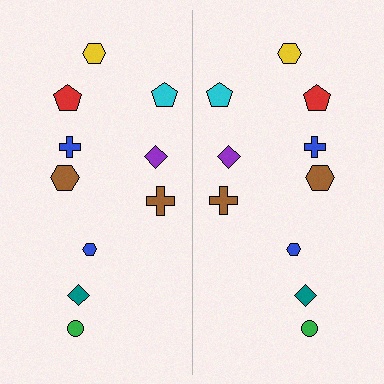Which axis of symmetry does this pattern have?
The pattern has a vertical axis of symmetry running through the center of the image.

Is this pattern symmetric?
Yes, this pattern has bilateral (reflection) symmetry.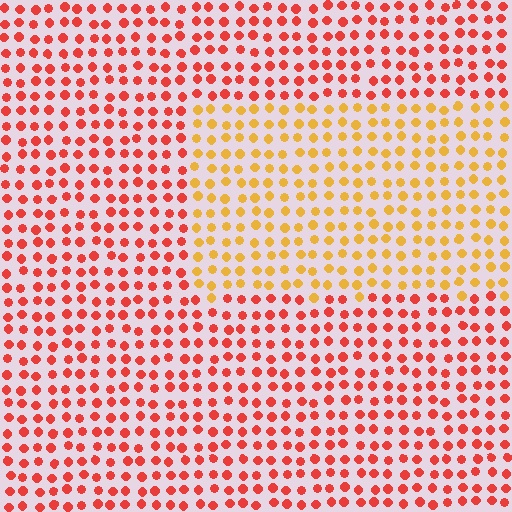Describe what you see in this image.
The image is filled with small red elements in a uniform arrangement. A rectangle-shaped region is visible where the elements are tinted to a slightly different hue, forming a subtle color boundary.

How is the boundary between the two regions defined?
The boundary is defined purely by a slight shift in hue (about 41 degrees). Spacing, size, and orientation are identical on both sides.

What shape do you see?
I see a rectangle.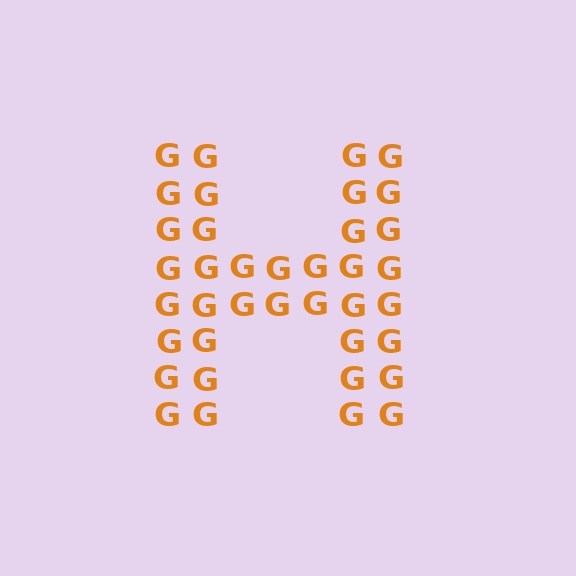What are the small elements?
The small elements are letter G's.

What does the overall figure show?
The overall figure shows the letter H.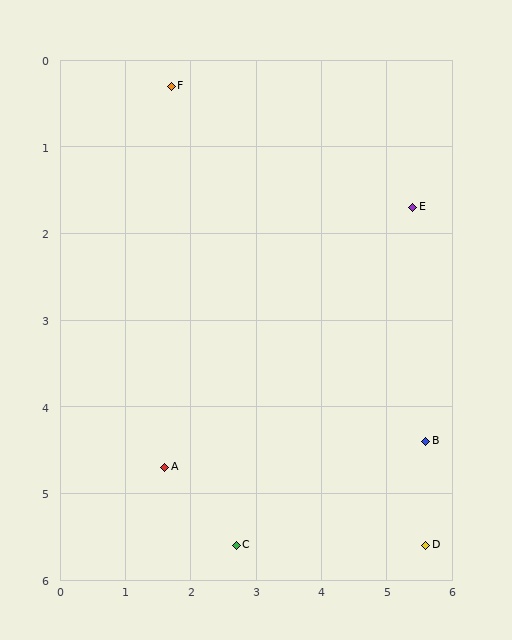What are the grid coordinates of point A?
Point A is at approximately (1.6, 4.7).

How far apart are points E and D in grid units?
Points E and D are about 3.9 grid units apart.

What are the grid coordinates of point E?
Point E is at approximately (5.4, 1.7).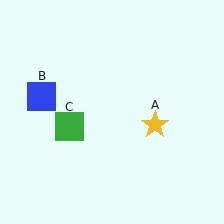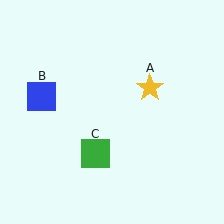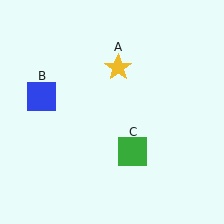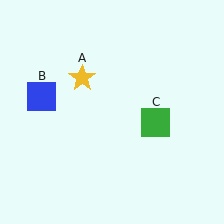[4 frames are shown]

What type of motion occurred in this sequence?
The yellow star (object A), green square (object C) rotated counterclockwise around the center of the scene.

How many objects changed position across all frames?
2 objects changed position: yellow star (object A), green square (object C).